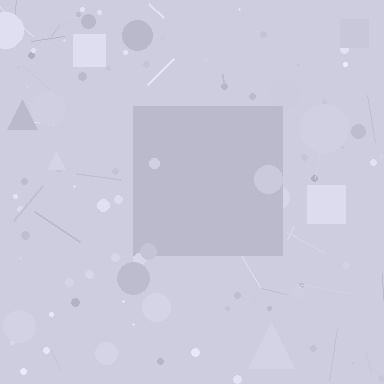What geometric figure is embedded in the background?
A square is embedded in the background.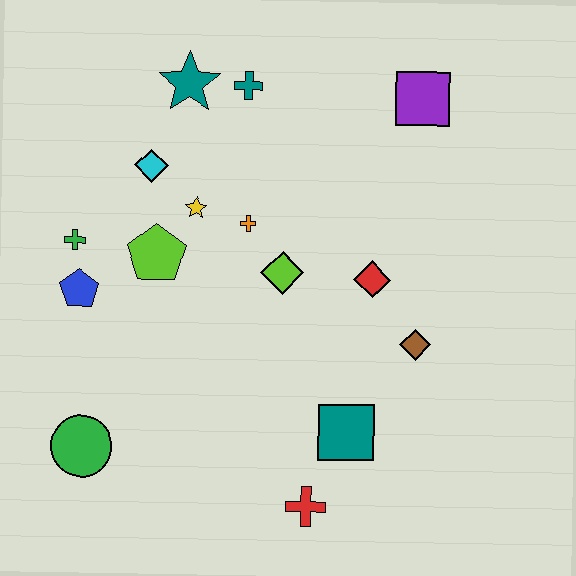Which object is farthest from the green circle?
The purple square is farthest from the green circle.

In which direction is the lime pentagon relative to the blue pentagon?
The lime pentagon is to the right of the blue pentagon.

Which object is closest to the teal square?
The red cross is closest to the teal square.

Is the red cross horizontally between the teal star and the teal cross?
No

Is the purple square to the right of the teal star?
Yes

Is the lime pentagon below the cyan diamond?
Yes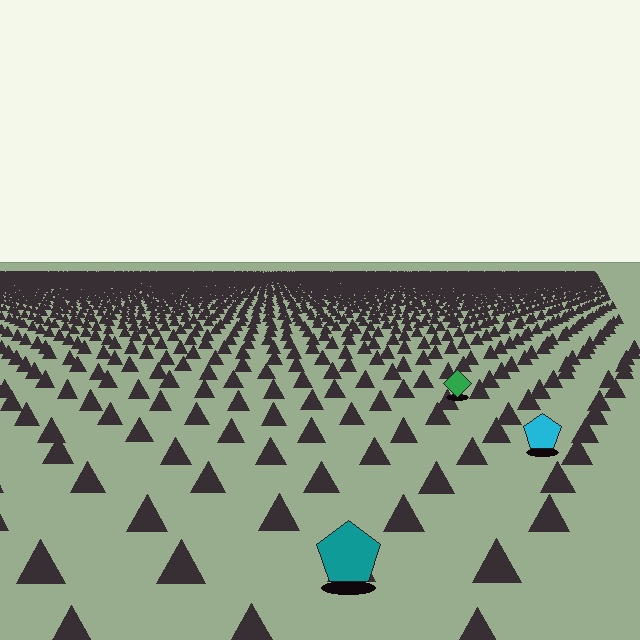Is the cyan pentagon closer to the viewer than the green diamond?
Yes. The cyan pentagon is closer — you can tell from the texture gradient: the ground texture is coarser near it.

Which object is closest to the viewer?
The teal pentagon is closest. The texture marks near it are larger and more spread out.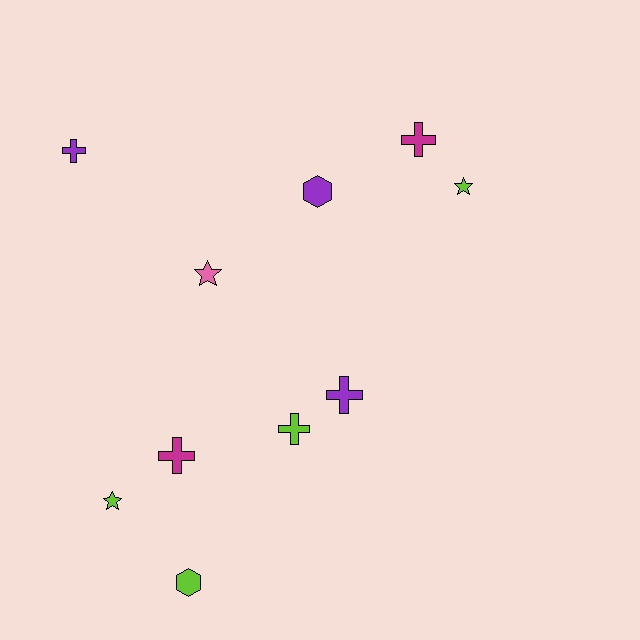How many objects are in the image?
There are 10 objects.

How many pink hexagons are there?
There are no pink hexagons.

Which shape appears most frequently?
Cross, with 5 objects.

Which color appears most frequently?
Lime, with 4 objects.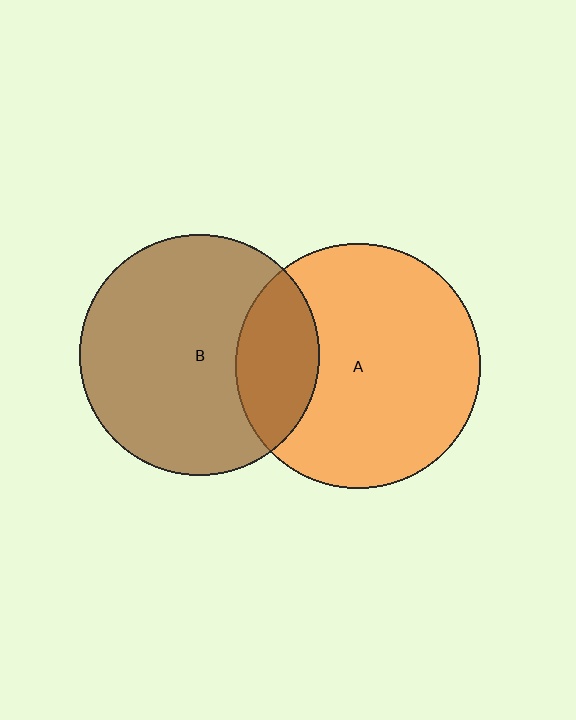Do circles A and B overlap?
Yes.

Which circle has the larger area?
Circle A (orange).